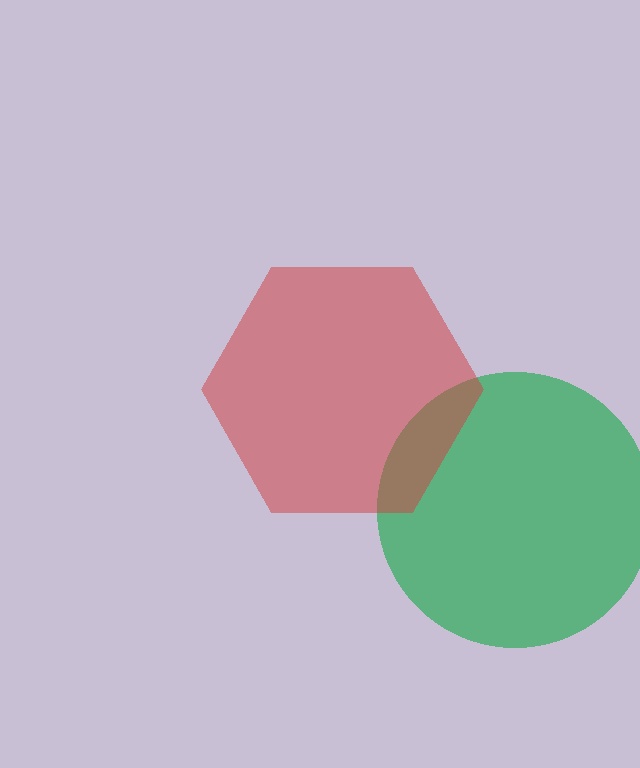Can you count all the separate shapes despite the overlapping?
Yes, there are 2 separate shapes.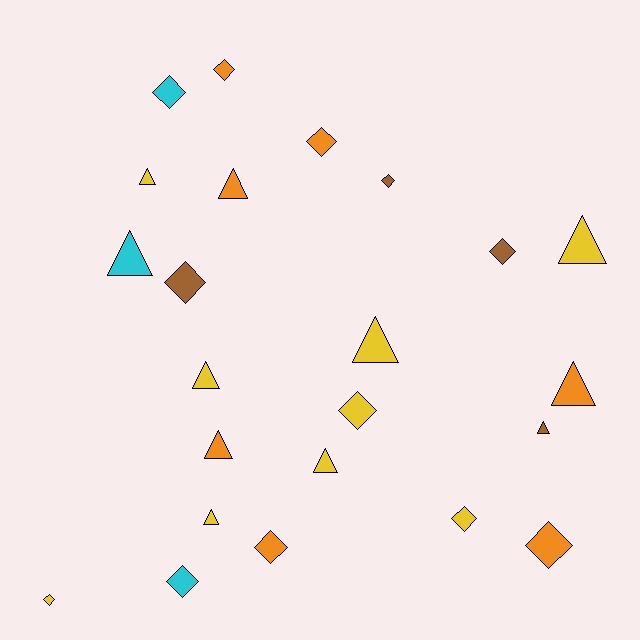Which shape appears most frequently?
Diamond, with 12 objects.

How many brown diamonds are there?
There are 3 brown diamonds.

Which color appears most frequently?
Yellow, with 9 objects.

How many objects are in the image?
There are 23 objects.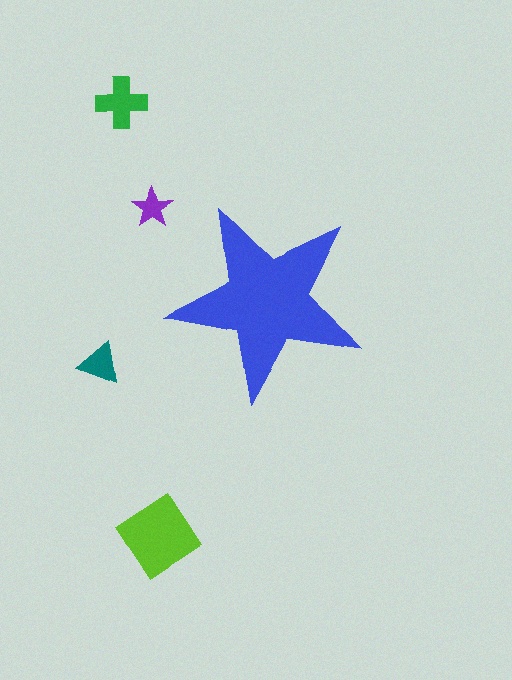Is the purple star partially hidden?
No, the purple star is fully visible.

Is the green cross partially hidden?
No, the green cross is fully visible.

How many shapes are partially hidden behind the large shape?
0 shapes are partially hidden.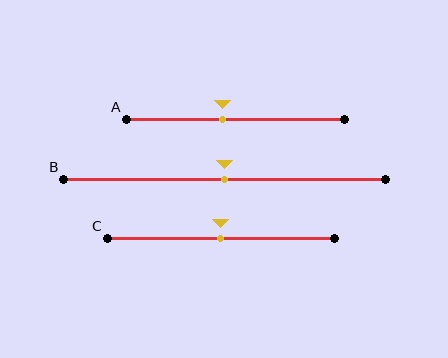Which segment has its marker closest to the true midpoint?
Segment B has its marker closest to the true midpoint.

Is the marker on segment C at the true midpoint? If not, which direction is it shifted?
Yes, the marker on segment C is at the true midpoint.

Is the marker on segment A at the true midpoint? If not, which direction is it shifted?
No, the marker on segment A is shifted to the left by about 6% of the segment length.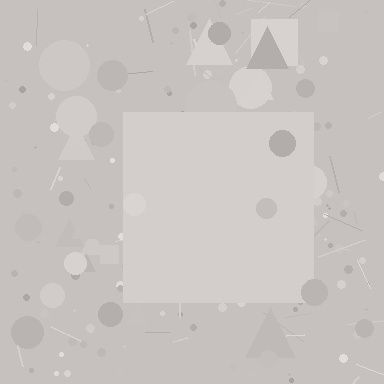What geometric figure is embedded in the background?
A square is embedded in the background.